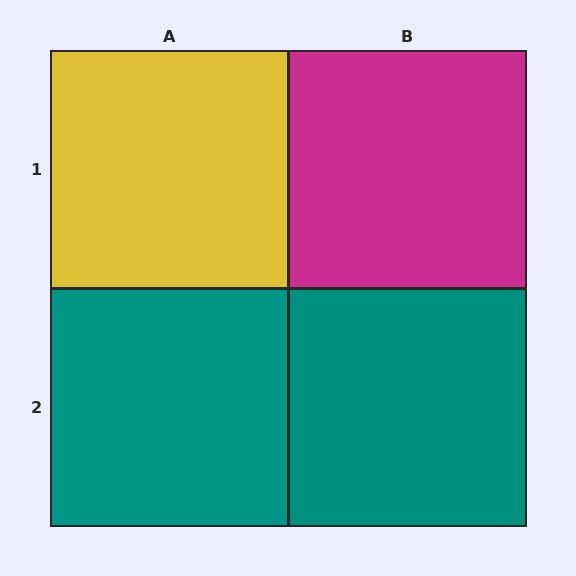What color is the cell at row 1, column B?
Magenta.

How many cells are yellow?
1 cell is yellow.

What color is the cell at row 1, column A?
Yellow.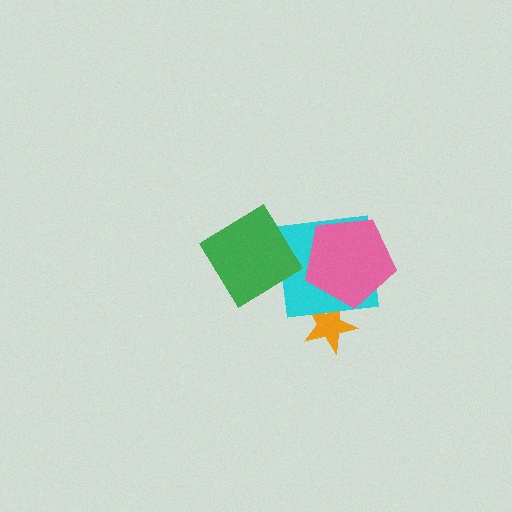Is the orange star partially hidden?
Yes, it is partially covered by another shape.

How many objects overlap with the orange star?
2 objects overlap with the orange star.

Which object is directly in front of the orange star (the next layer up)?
The cyan square is directly in front of the orange star.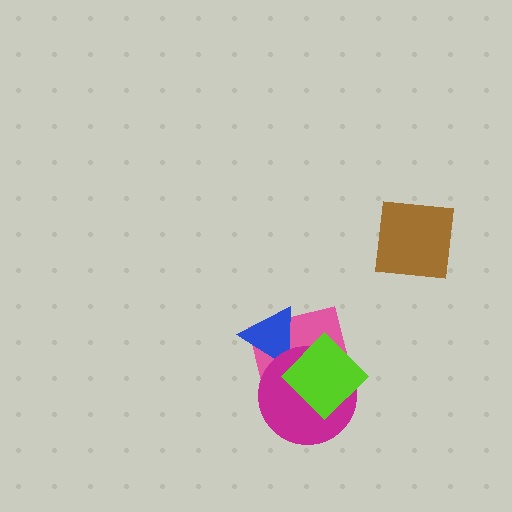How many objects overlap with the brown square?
0 objects overlap with the brown square.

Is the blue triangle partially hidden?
Yes, it is partially covered by another shape.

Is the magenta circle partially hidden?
Yes, it is partially covered by another shape.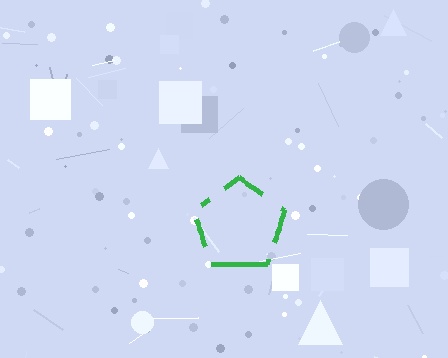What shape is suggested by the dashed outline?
The dashed outline suggests a pentagon.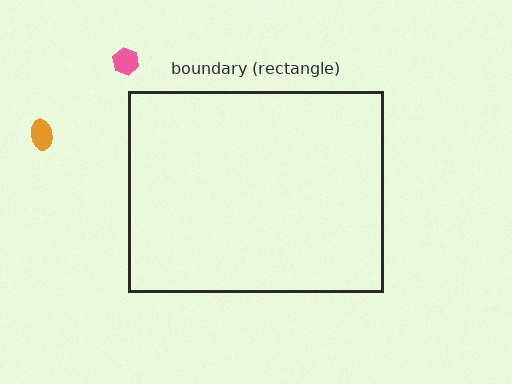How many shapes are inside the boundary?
0 inside, 2 outside.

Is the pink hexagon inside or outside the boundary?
Outside.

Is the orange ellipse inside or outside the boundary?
Outside.